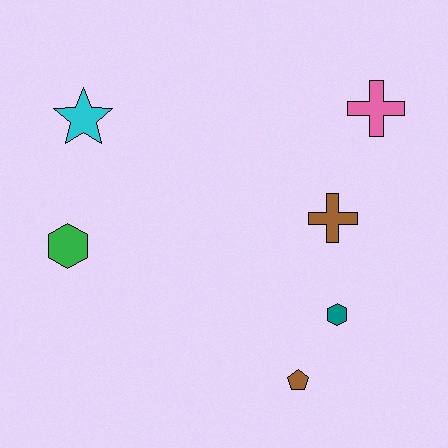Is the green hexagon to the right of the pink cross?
No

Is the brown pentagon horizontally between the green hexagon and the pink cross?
Yes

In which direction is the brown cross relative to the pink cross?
The brown cross is below the pink cross.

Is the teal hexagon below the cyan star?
Yes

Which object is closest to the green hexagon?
The cyan star is closest to the green hexagon.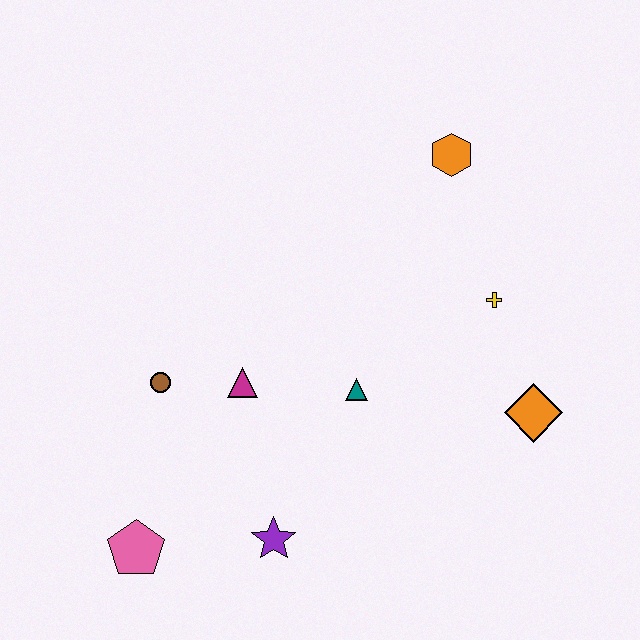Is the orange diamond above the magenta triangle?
No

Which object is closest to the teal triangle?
The magenta triangle is closest to the teal triangle.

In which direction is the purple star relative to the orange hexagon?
The purple star is below the orange hexagon.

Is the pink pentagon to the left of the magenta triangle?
Yes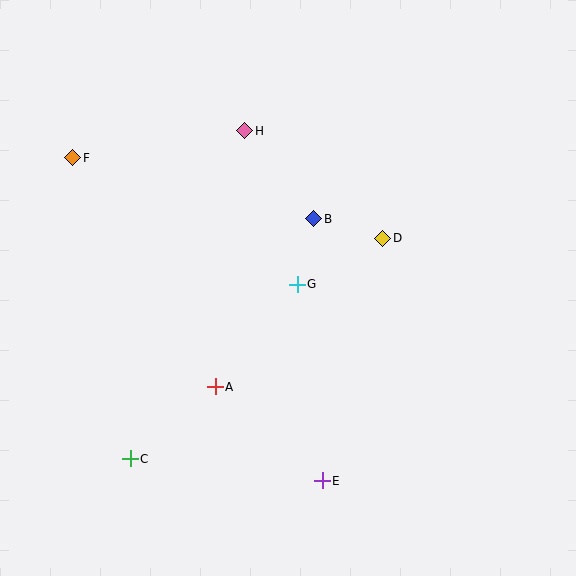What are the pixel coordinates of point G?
Point G is at (297, 284).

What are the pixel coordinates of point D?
Point D is at (383, 238).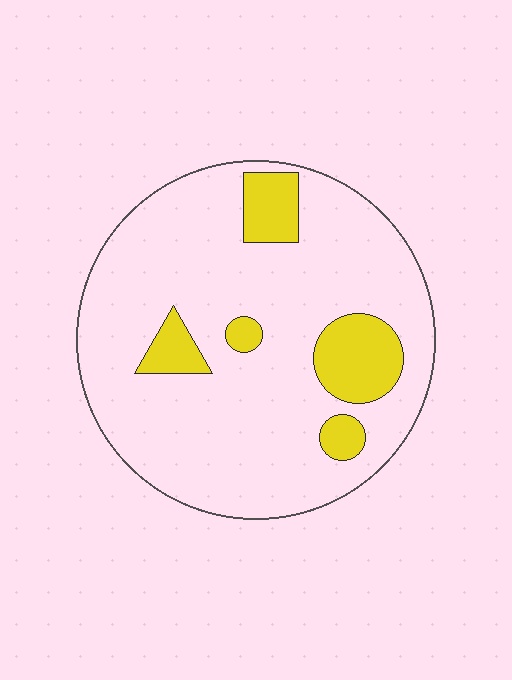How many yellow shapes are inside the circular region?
5.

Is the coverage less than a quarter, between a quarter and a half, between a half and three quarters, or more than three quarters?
Less than a quarter.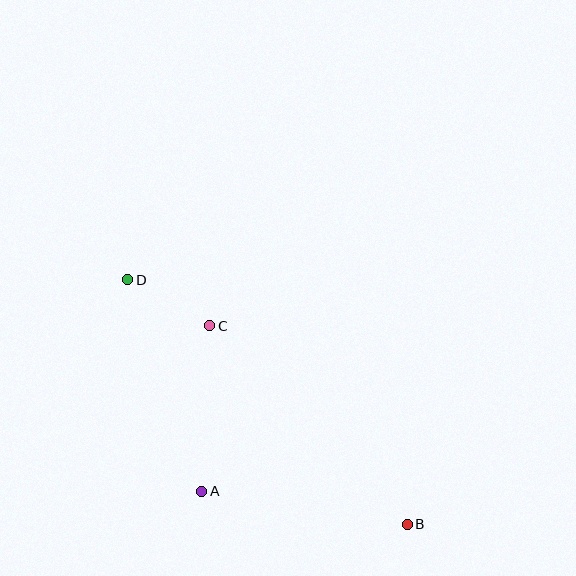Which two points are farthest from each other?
Points B and D are farthest from each other.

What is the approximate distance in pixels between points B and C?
The distance between B and C is approximately 280 pixels.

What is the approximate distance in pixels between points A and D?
The distance between A and D is approximately 224 pixels.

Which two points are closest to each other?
Points C and D are closest to each other.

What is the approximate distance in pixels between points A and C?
The distance between A and C is approximately 165 pixels.